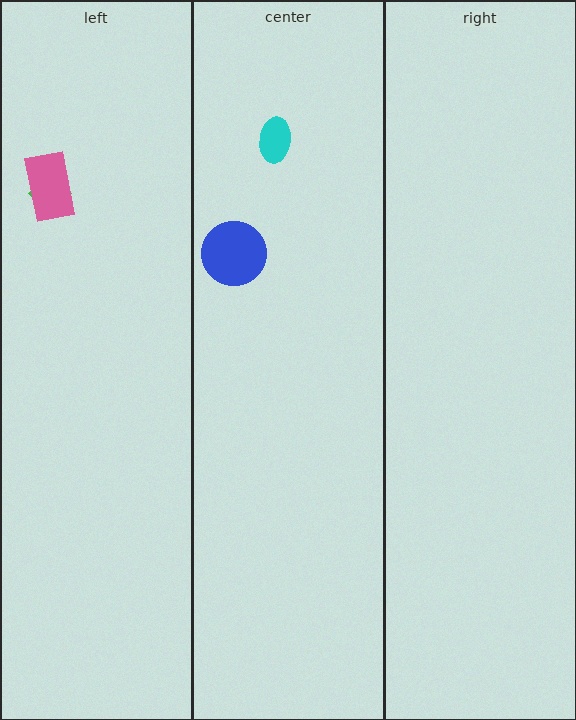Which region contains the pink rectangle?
The left region.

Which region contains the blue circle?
The center region.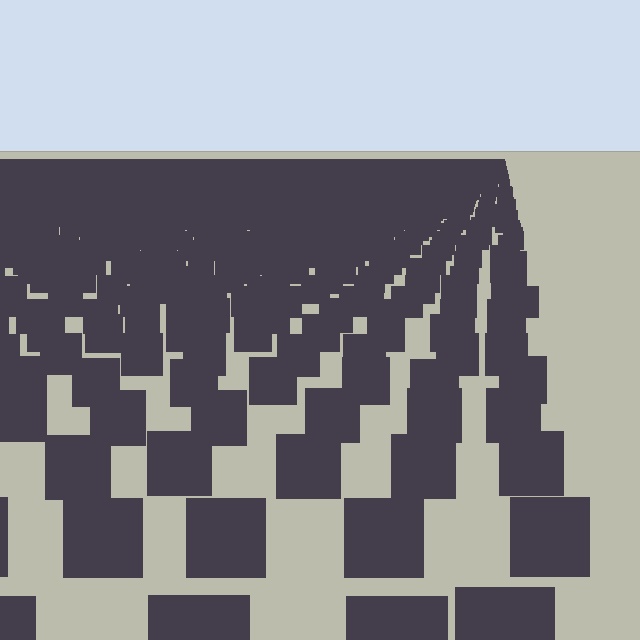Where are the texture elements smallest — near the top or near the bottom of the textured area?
Near the top.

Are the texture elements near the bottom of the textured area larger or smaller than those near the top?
Larger. Near the bottom, elements are closer to the viewer and appear at a bigger on-screen size.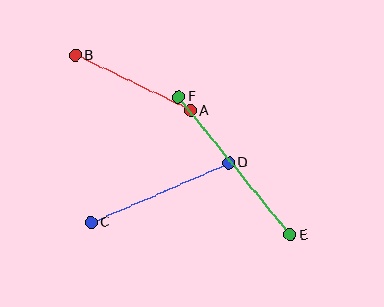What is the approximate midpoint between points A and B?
The midpoint is at approximately (133, 83) pixels.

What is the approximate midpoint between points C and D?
The midpoint is at approximately (160, 193) pixels.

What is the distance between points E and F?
The distance is approximately 177 pixels.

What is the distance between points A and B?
The distance is approximately 128 pixels.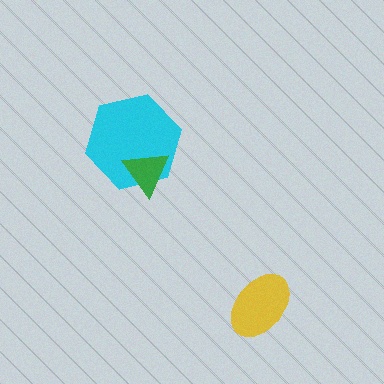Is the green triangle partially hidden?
No, no other shape covers it.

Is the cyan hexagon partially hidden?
Yes, it is partially covered by another shape.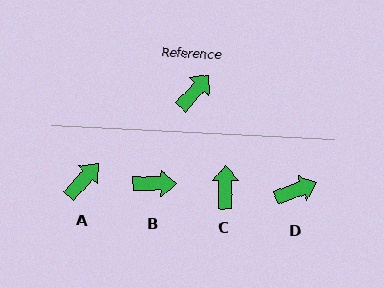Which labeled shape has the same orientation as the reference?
A.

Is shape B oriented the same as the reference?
No, it is off by about 47 degrees.